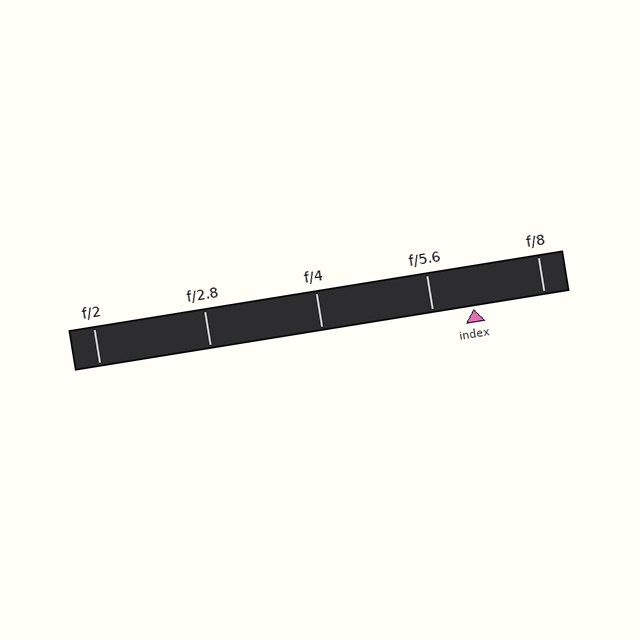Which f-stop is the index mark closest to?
The index mark is closest to f/5.6.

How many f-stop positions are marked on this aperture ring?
There are 5 f-stop positions marked.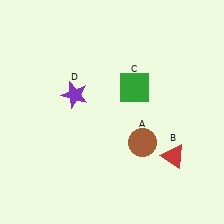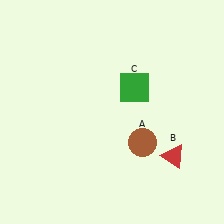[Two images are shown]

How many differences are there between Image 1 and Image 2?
There is 1 difference between the two images.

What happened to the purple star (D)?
The purple star (D) was removed in Image 2. It was in the top-left area of Image 1.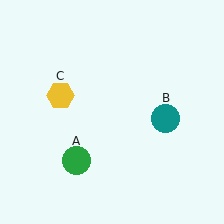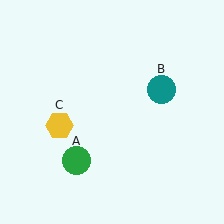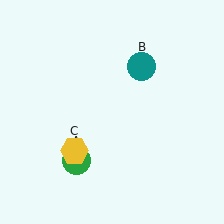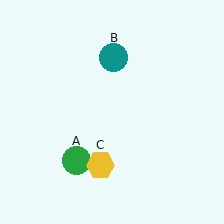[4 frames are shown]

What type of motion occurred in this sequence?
The teal circle (object B), yellow hexagon (object C) rotated counterclockwise around the center of the scene.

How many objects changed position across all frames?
2 objects changed position: teal circle (object B), yellow hexagon (object C).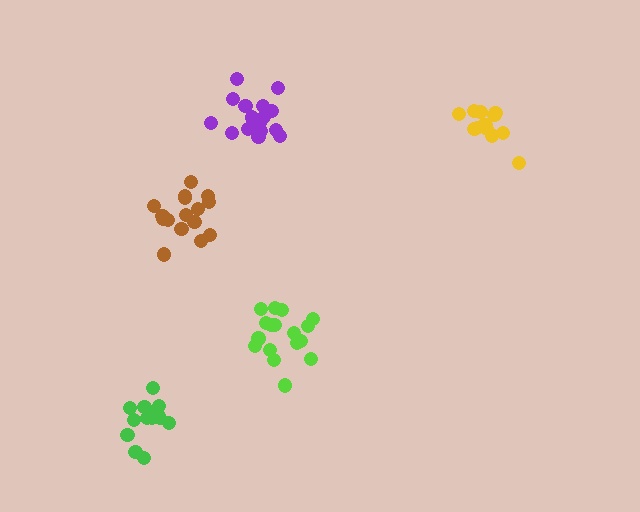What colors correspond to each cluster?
The clusters are colored: brown, yellow, lime, purple, green.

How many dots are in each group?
Group 1: 16 dots, Group 2: 13 dots, Group 3: 17 dots, Group 4: 16 dots, Group 5: 15 dots (77 total).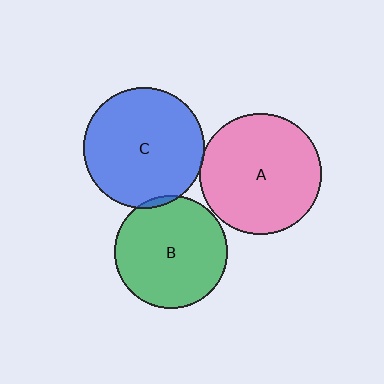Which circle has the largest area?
Circle A (pink).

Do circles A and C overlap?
Yes.